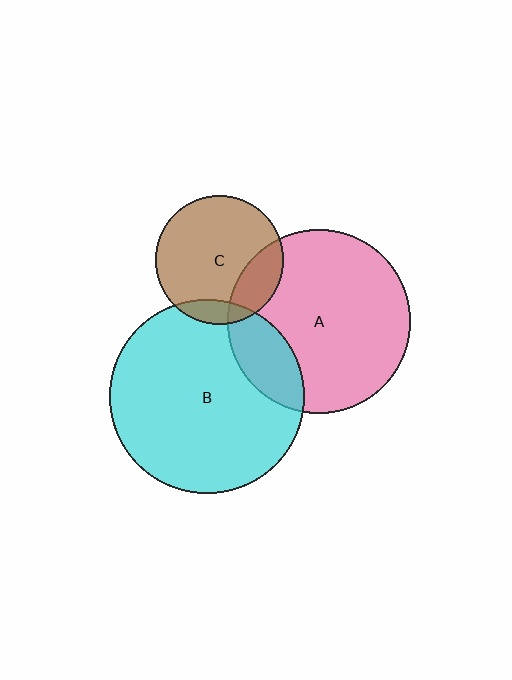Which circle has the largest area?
Circle B (cyan).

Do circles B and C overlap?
Yes.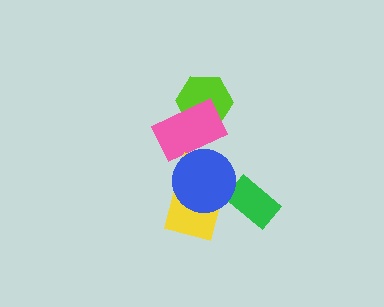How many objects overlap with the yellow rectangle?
2 objects overlap with the yellow rectangle.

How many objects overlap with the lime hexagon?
1 object overlaps with the lime hexagon.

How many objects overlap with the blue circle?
2 objects overlap with the blue circle.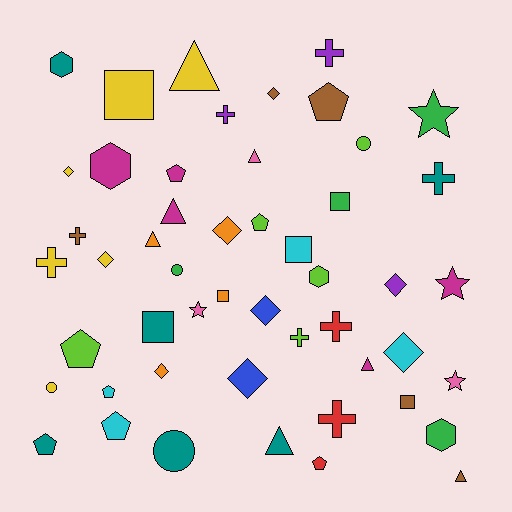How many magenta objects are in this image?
There are 5 magenta objects.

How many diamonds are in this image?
There are 9 diamonds.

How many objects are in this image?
There are 50 objects.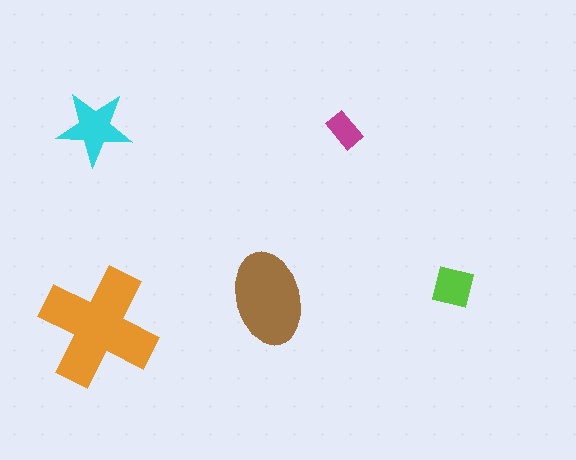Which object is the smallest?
The magenta rectangle.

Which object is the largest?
The orange cross.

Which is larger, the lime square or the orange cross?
The orange cross.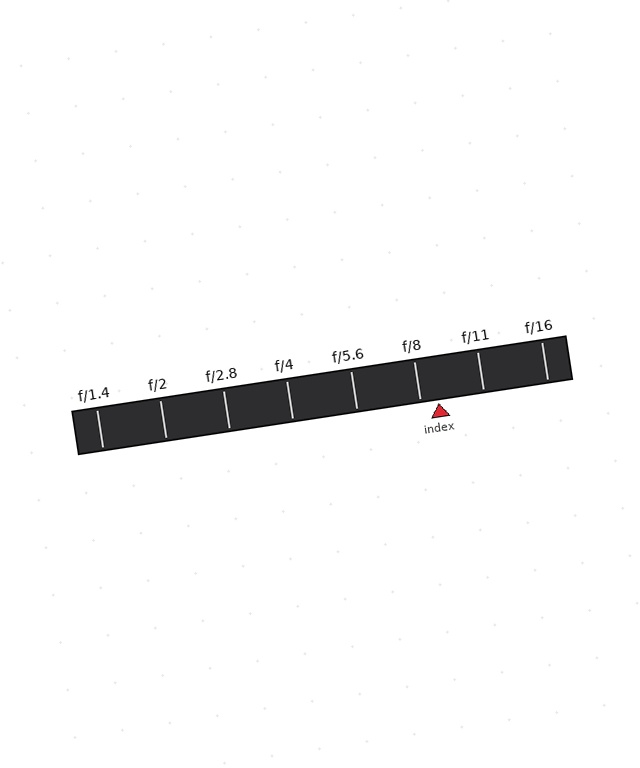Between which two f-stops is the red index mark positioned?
The index mark is between f/8 and f/11.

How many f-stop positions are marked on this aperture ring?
There are 8 f-stop positions marked.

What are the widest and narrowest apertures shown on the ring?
The widest aperture shown is f/1.4 and the narrowest is f/16.